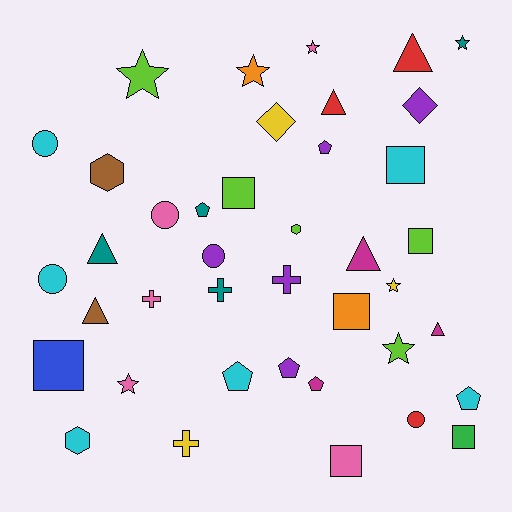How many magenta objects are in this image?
There are 3 magenta objects.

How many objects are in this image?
There are 40 objects.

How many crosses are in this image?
There are 4 crosses.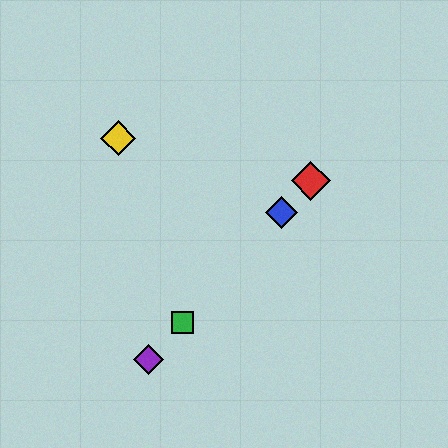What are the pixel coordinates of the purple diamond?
The purple diamond is at (149, 360).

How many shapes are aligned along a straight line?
4 shapes (the red diamond, the blue diamond, the green square, the purple diamond) are aligned along a straight line.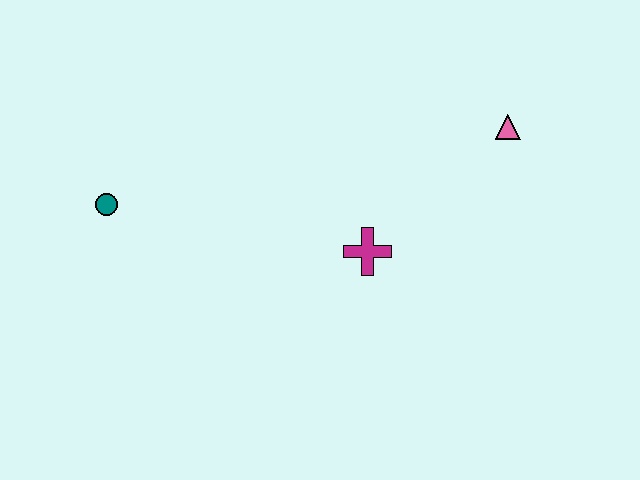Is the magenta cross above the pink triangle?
No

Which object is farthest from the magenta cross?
The teal circle is farthest from the magenta cross.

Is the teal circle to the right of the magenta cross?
No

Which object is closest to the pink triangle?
The magenta cross is closest to the pink triangle.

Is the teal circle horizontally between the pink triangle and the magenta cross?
No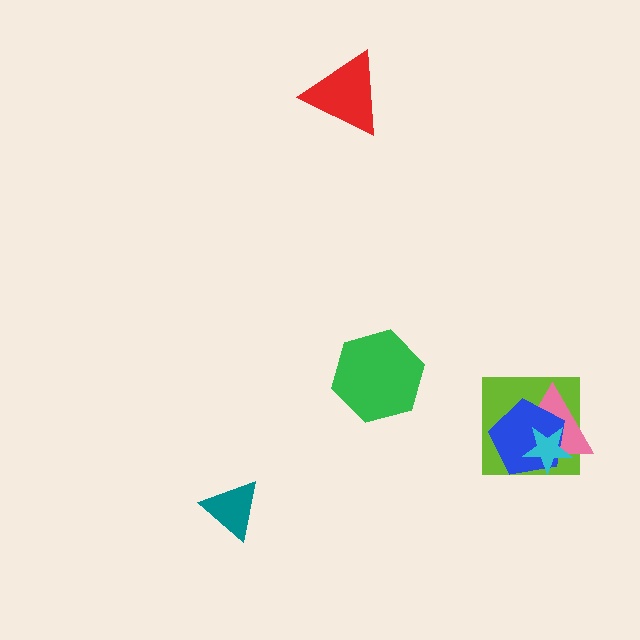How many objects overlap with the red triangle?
0 objects overlap with the red triangle.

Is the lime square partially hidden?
Yes, it is partially covered by another shape.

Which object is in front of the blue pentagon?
The cyan star is in front of the blue pentagon.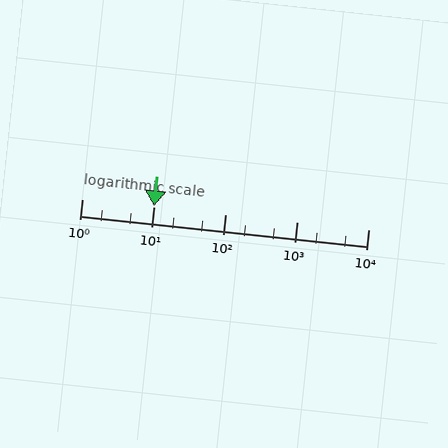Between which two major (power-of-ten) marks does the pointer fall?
The pointer is between 10 and 100.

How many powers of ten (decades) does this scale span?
The scale spans 4 decades, from 1 to 10000.